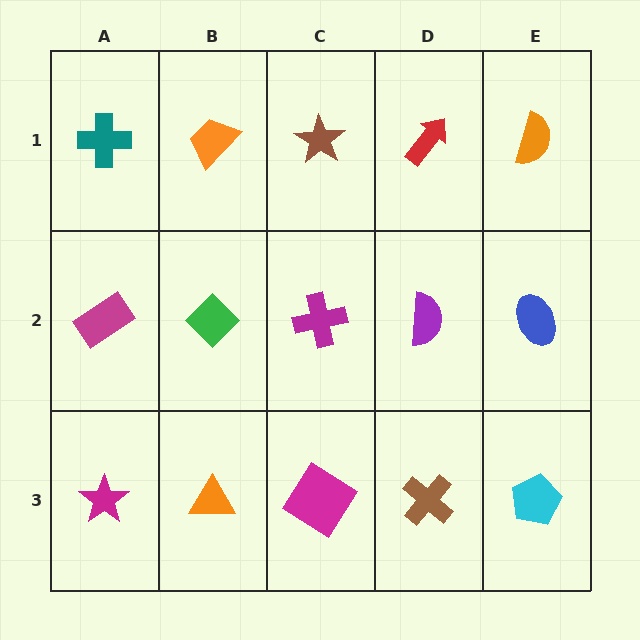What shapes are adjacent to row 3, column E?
A blue ellipse (row 2, column E), a brown cross (row 3, column D).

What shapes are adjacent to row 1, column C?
A magenta cross (row 2, column C), an orange trapezoid (row 1, column B), a red arrow (row 1, column D).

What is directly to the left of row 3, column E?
A brown cross.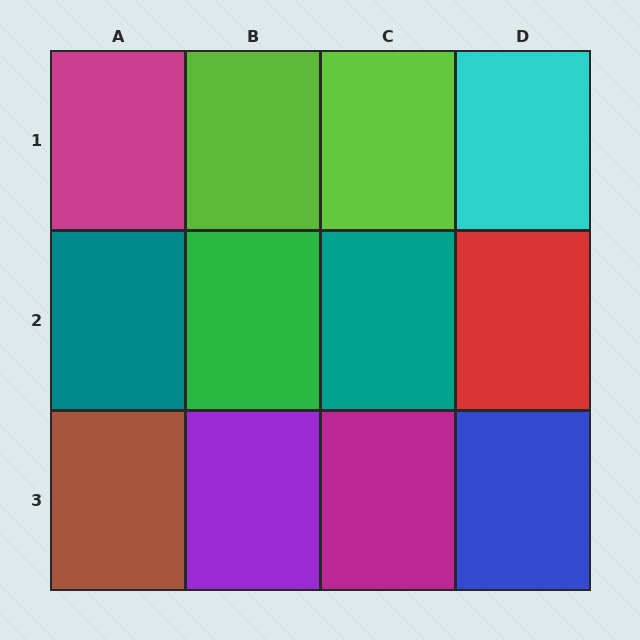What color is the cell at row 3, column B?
Purple.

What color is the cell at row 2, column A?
Teal.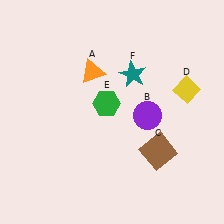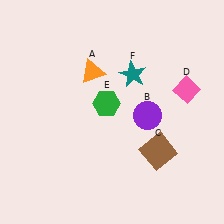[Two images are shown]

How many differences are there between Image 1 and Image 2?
There is 1 difference between the two images.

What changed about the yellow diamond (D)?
In Image 1, D is yellow. In Image 2, it changed to pink.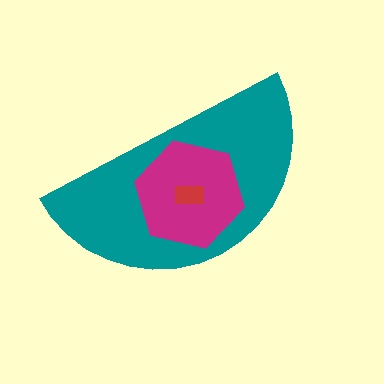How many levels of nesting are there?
3.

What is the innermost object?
The red rectangle.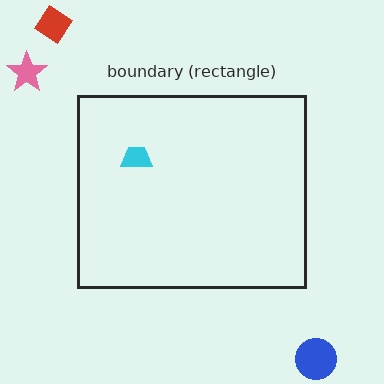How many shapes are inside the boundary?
1 inside, 3 outside.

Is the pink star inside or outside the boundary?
Outside.